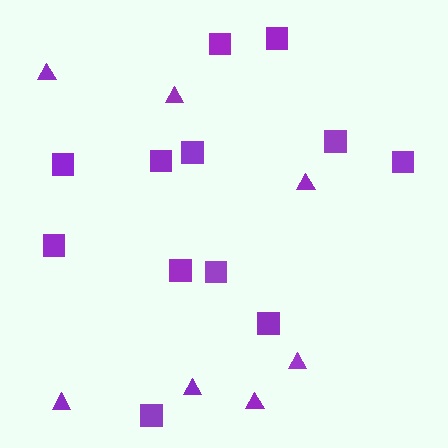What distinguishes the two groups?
There are 2 groups: one group of squares (12) and one group of triangles (7).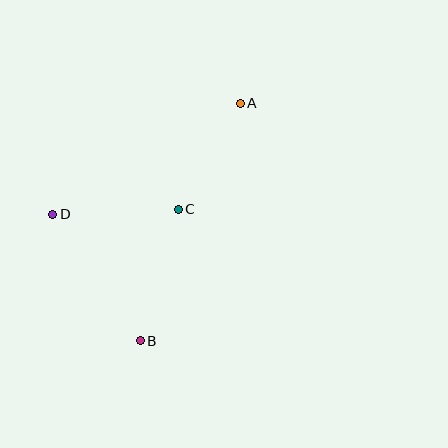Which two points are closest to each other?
Points A and C are closest to each other.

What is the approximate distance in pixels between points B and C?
The distance between B and C is approximately 137 pixels.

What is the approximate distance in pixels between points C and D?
The distance between C and D is approximately 126 pixels.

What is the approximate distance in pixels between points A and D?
The distance between A and D is approximately 218 pixels.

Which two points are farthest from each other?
Points A and B are farthest from each other.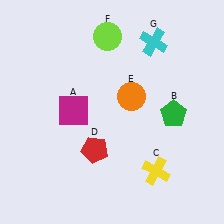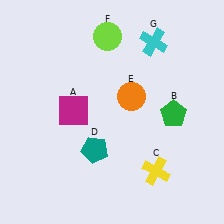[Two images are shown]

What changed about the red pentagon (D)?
In Image 1, D is red. In Image 2, it changed to teal.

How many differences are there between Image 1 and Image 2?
There is 1 difference between the two images.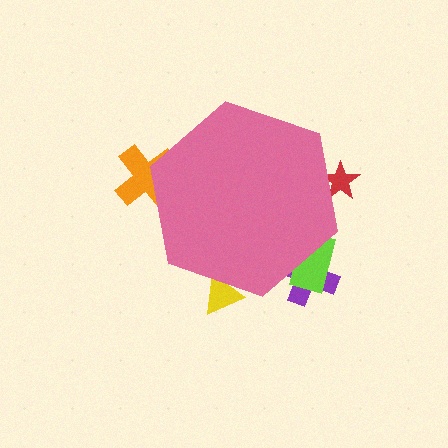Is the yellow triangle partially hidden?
Yes, the yellow triangle is partially hidden behind the pink hexagon.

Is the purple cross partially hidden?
Yes, the purple cross is partially hidden behind the pink hexagon.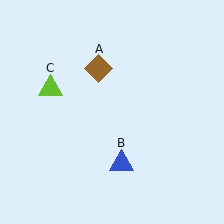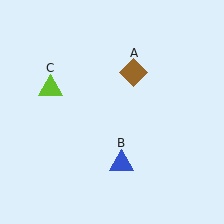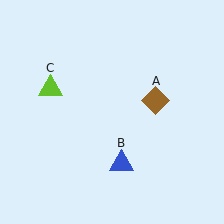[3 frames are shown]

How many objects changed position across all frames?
1 object changed position: brown diamond (object A).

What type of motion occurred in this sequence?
The brown diamond (object A) rotated clockwise around the center of the scene.